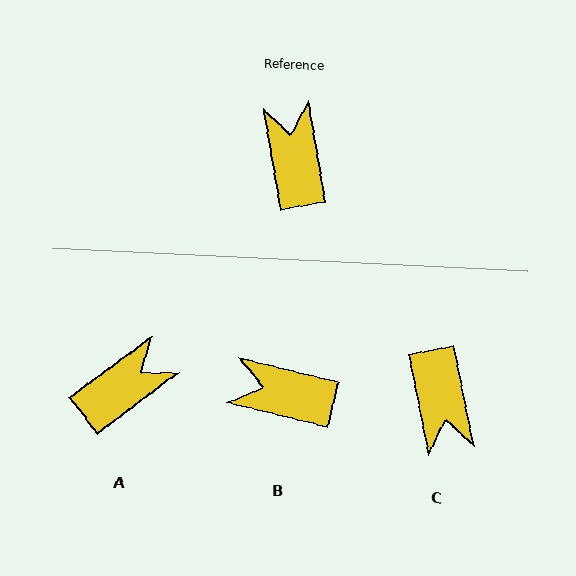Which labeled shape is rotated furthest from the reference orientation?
C, about 179 degrees away.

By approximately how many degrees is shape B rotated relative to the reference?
Approximately 66 degrees counter-clockwise.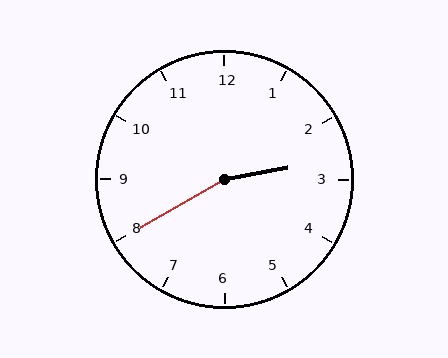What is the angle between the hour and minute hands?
Approximately 160 degrees.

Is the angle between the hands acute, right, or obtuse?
It is obtuse.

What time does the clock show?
2:40.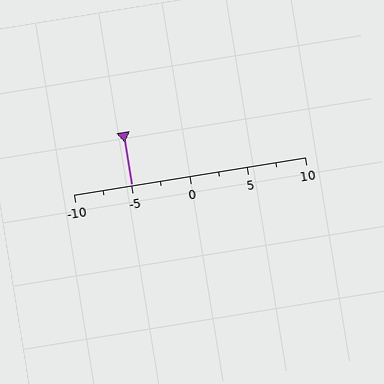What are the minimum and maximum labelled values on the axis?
The axis runs from -10 to 10.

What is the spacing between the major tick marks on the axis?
The major ticks are spaced 5 apart.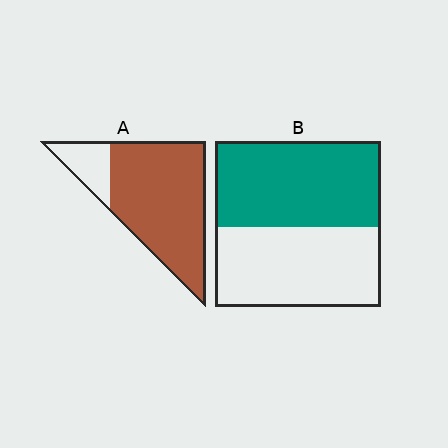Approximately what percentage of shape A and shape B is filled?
A is approximately 80% and B is approximately 50%.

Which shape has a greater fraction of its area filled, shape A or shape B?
Shape A.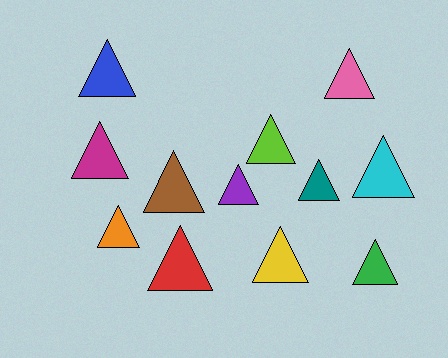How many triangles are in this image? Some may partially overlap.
There are 12 triangles.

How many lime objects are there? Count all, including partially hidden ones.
There is 1 lime object.